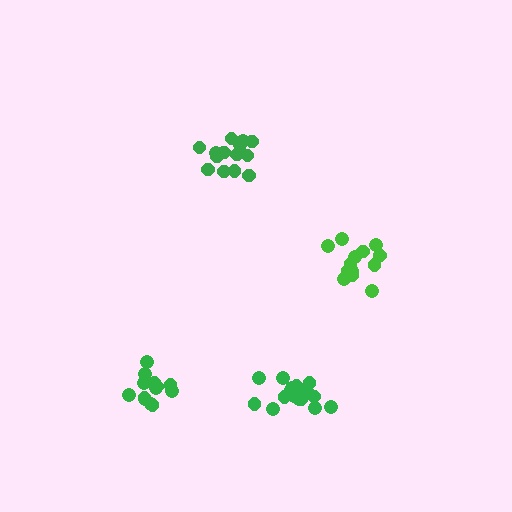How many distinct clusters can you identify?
There are 4 distinct clusters.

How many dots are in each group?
Group 1: 13 dots, Group 2: 18 dots, Group 3: 14 dots, Group 4: 13 dots (58 total).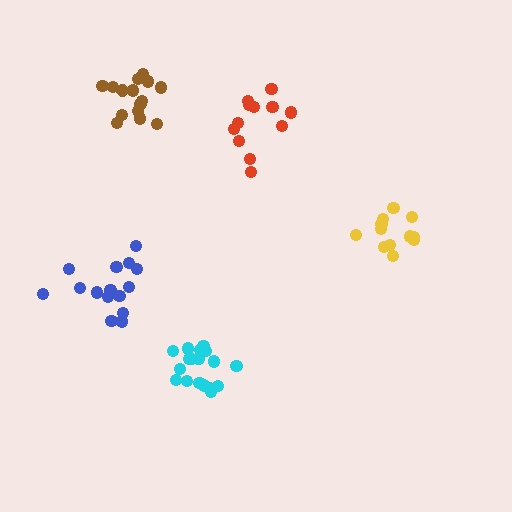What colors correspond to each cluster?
The clusters are colored: cyan, blue, yellow, brown, red.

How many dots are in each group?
Group 1: 18 dots, Group 2: 15 dots, Group 3: 12 dots, Group 4: 15 dots, Group 5: 12 dots (72 total).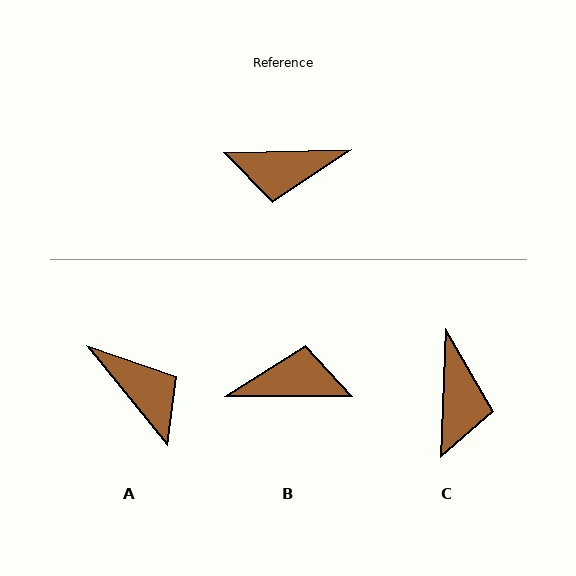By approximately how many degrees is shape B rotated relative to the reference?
Approximately 178 degrees counter-clockwise.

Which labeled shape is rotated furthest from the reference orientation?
B, about 178 degrees away.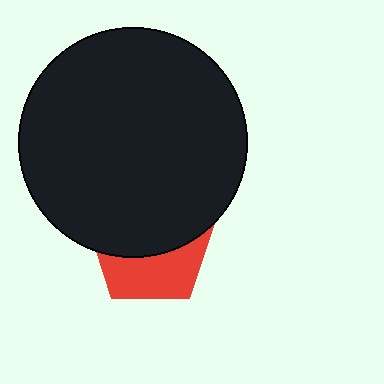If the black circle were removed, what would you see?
You would see the complete red pentagon.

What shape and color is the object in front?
The object in front is a black circle.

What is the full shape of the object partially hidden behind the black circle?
The partially hidden object is a red pentagon.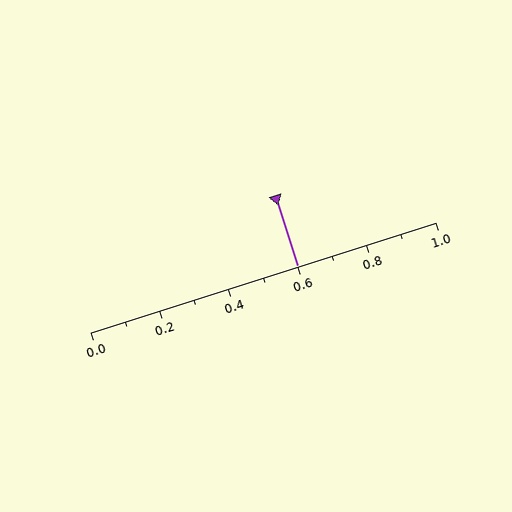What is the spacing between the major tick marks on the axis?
The major ticks are spaced 0.2 apart.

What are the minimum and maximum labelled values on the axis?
The axis runs from 0.0 to 1.0.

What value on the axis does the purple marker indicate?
The marker indicates approximately 0.6.